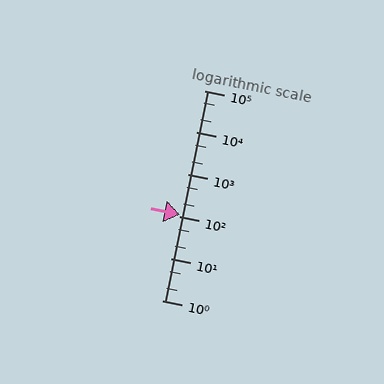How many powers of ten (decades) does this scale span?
The scale spans 5 decades, from 1 to 100000.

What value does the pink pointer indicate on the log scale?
The pointer indicates approximately 110.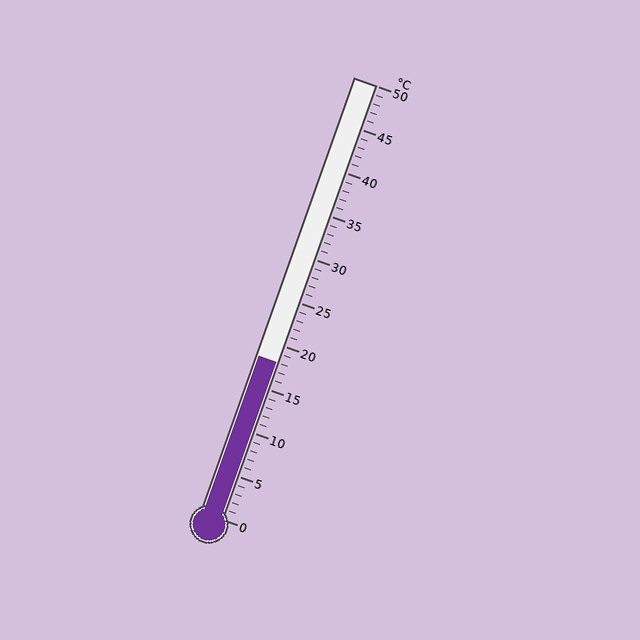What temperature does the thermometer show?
The thermometer shows approximately 18°C.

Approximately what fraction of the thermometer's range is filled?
The thermometer is filled to approximately 35% of its range.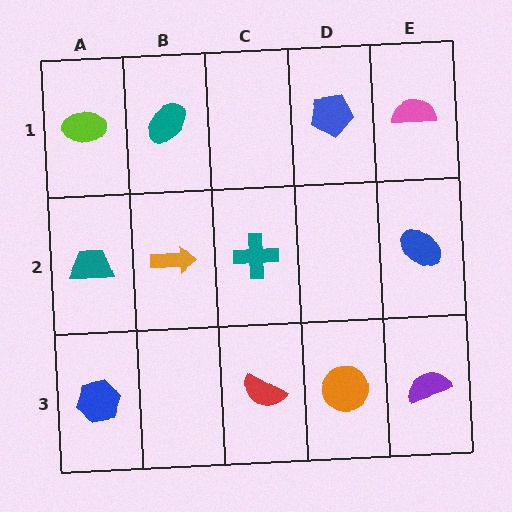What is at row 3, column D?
An orange circle.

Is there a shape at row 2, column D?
No, that cell is empty.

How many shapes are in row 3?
4 shapes.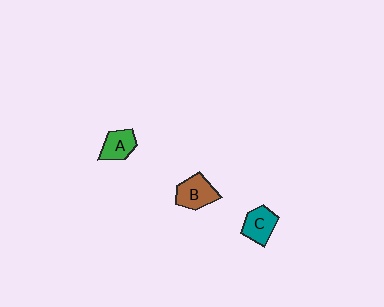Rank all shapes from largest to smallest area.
From largest to smallest: B (brown), C (teal), A (green).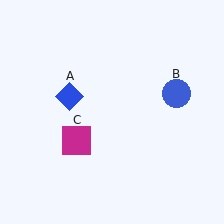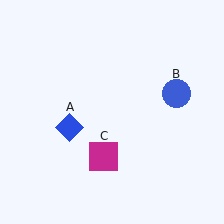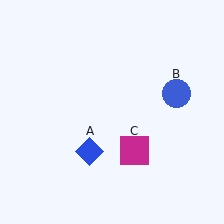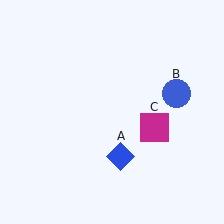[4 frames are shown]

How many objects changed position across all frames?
2 objects changed position: blue diamond (object A), magenta square (object C).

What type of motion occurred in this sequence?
The blue diamond (object A), magenta square (object C) rotated counterclockwise around the center of the scene.